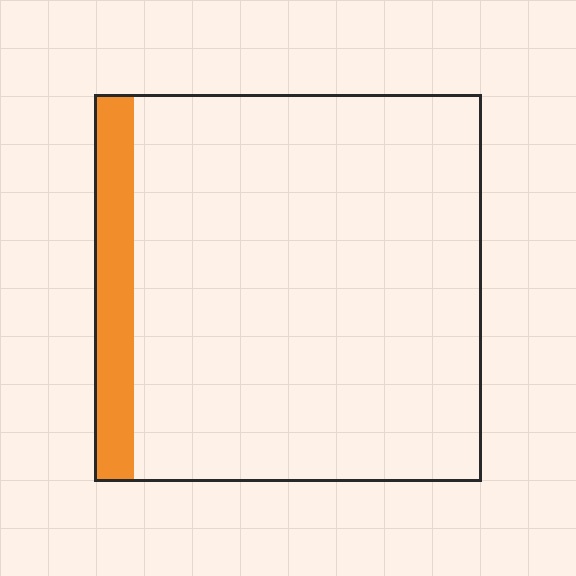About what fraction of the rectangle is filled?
About one tenth (1/10).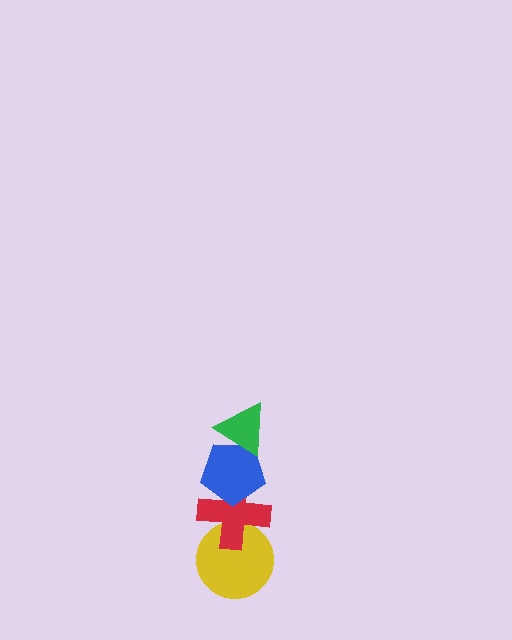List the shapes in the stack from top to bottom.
From top to bottom: the green triangle, the blue pentagon, the red cross, the yellow circle.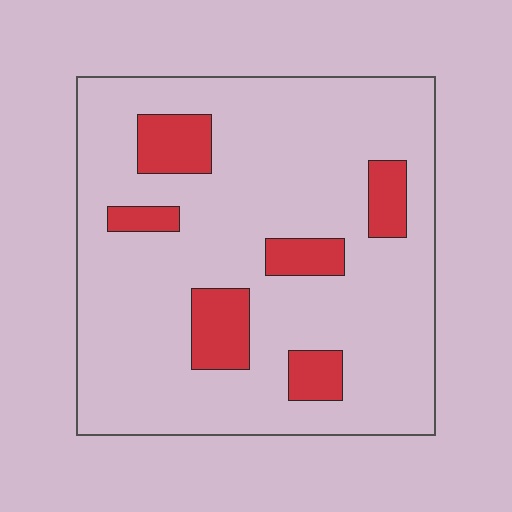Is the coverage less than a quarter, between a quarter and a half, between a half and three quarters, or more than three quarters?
Less than a quarter.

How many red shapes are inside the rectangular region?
6.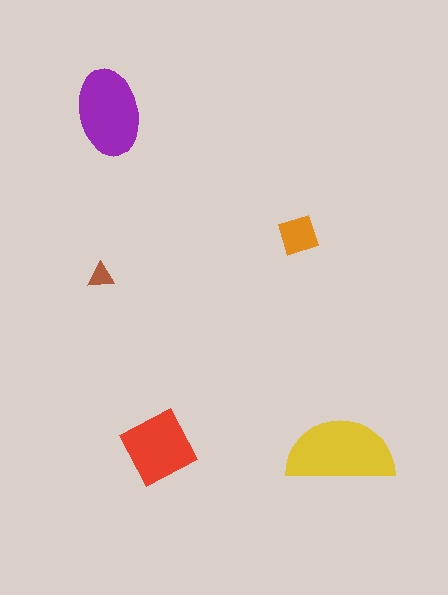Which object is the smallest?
The brown triangle.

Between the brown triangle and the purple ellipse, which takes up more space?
The purple ellipse.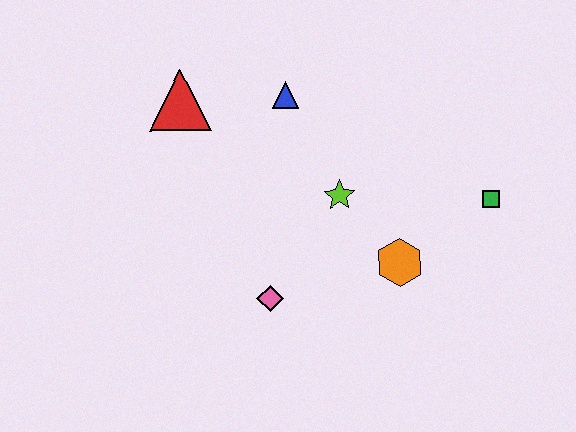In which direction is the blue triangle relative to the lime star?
The blue triangle is above the lime star.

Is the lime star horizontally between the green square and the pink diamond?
Yes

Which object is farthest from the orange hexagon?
The red triangle is farthest from the orange hexagon.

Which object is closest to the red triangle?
The blue triangle is closest to the red triangle.